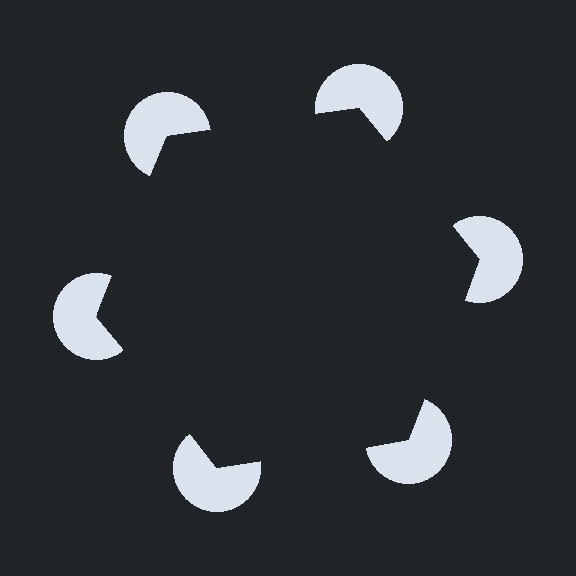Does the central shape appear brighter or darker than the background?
It typically appears slightly darker than the background, even though no actual brightness change is drawn.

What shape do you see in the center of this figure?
An illusory hexagon — its edges are inferred from the aligned wedge cuts in the pac-man discs, not physically drawn.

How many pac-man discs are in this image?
There are 6 — one at each vertex of the illusory hexagon.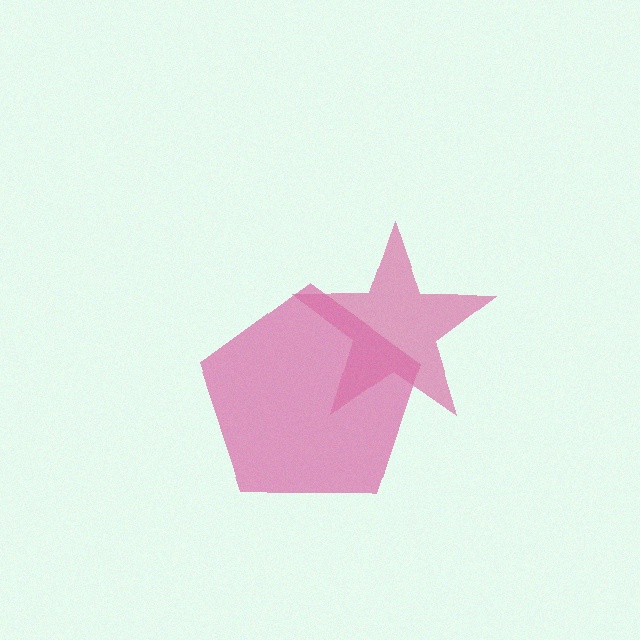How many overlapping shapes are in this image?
There are 2 overlapping shapes in the image.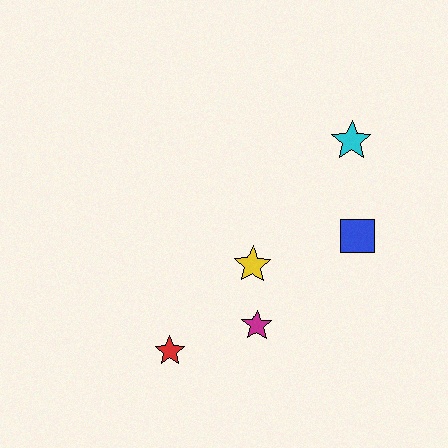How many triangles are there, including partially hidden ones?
There are no triangles.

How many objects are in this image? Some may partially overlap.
There are 5 objects.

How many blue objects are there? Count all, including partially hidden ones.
There is 1 blue object.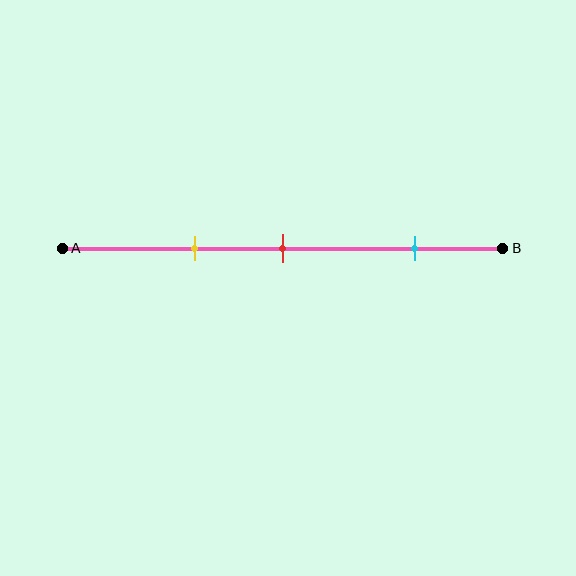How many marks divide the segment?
There are 3 marks dividing the segment.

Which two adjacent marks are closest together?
The yellow and red marks are the closest adjacent pair.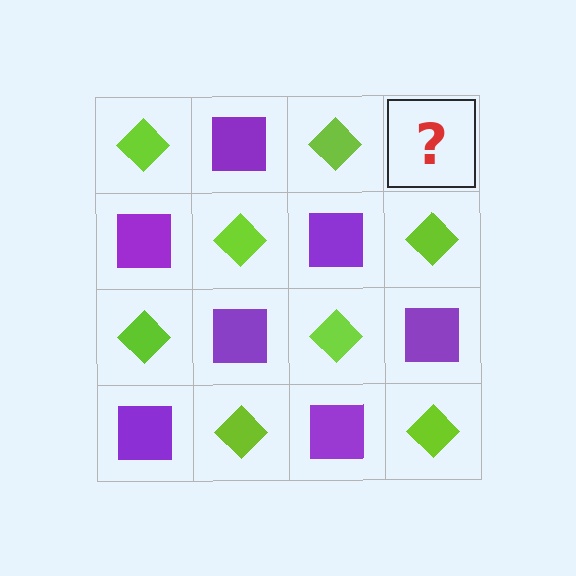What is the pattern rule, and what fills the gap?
The rule is that it alternates lime diamond and purple square in a checkerboard pattern. The gap should be filled with a purple square.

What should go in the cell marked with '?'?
The missing cell should contain a purple square.